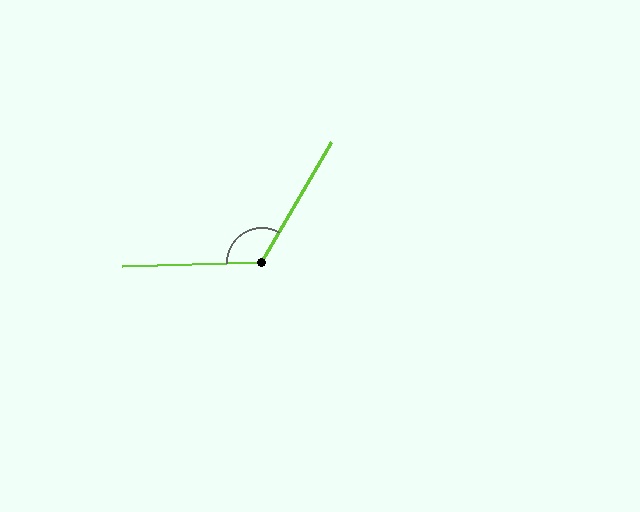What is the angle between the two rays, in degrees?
Approximately 121 degrees.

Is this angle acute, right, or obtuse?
It is obtuse.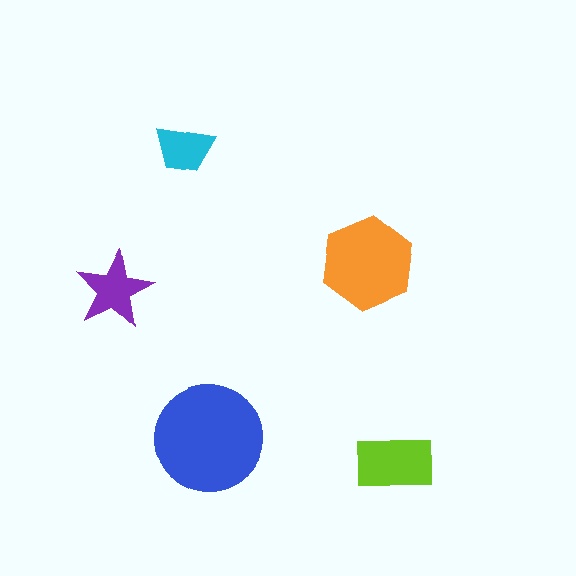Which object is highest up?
The cyan trapezoid is topmost.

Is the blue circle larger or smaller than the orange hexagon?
Larger.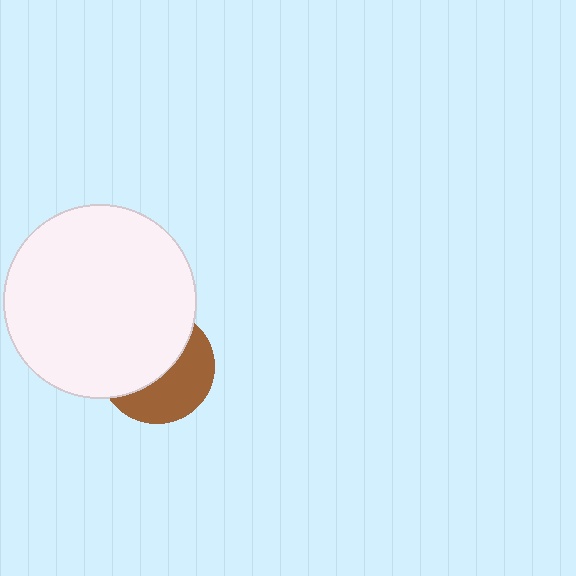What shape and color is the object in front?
The object in front is a white circle.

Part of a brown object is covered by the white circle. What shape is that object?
It is a circle.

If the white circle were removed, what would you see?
You would see the complete brown circle.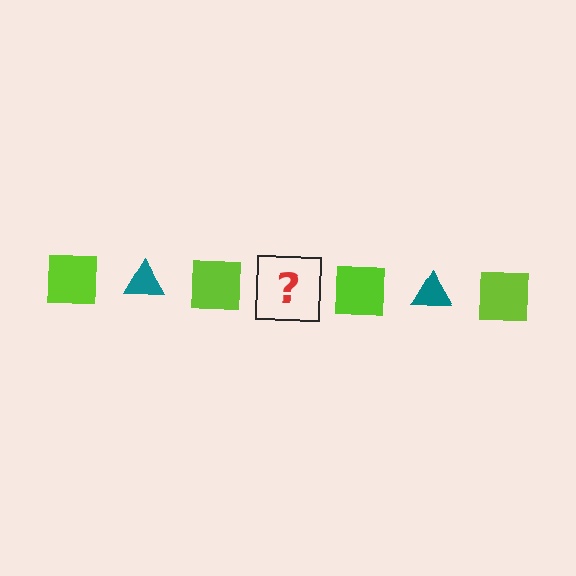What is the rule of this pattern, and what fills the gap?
The rule is that the pattern alternates between lime square and teal triangle. The gap should be filled with a teal triangle.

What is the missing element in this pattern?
The missing element is a teal triangle.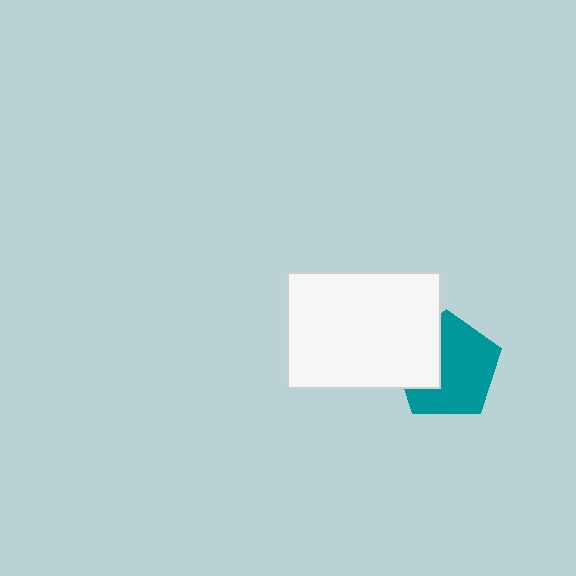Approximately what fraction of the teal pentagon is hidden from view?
Roughly 34% of the teal pentagon is hidden behind the white rectangle.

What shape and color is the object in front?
The object in front is a white rectangle.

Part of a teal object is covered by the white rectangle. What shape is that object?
It is a pentagon.